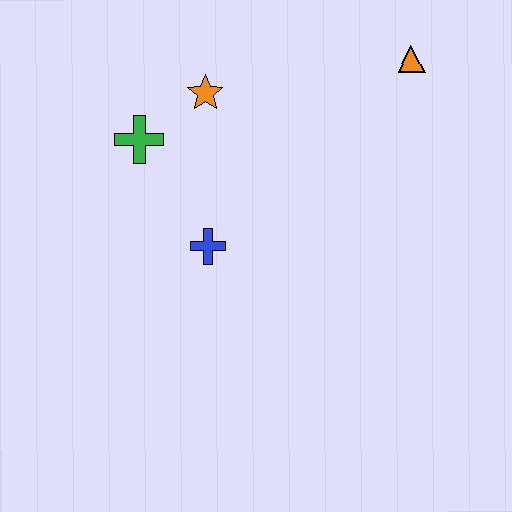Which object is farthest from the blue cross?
The orange triangle is farthest from the blue cross.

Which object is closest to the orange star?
The green cross is closest to the orange star.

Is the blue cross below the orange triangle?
Yes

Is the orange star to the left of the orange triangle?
Yes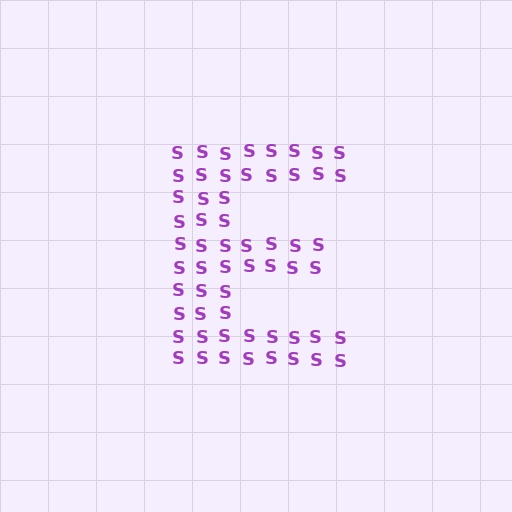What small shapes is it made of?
It is made of small letter S's.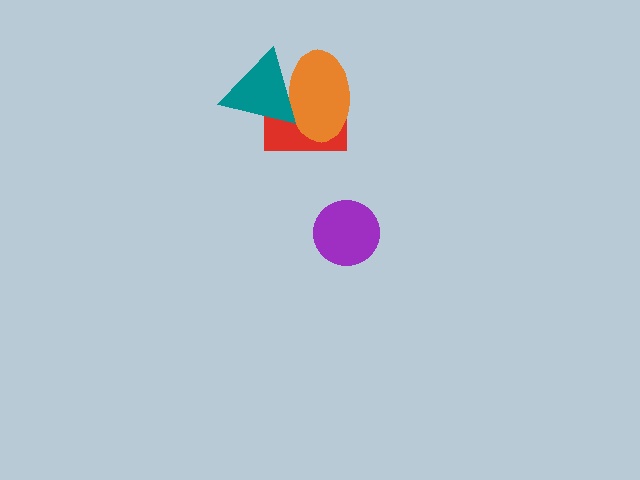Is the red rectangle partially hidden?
Yes, it is partially covered by another shape.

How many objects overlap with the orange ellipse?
2 objects overlap with the orange ellipse.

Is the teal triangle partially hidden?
No, no other shape covers it.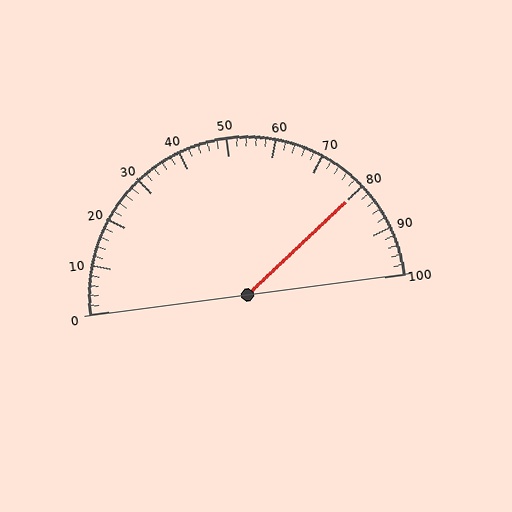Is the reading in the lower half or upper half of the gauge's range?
The reading is in the upper half of the range (0 to 100).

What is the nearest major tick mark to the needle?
The nearest major tick mark is 80.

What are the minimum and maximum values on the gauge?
The gauge ranges from 0 to 100.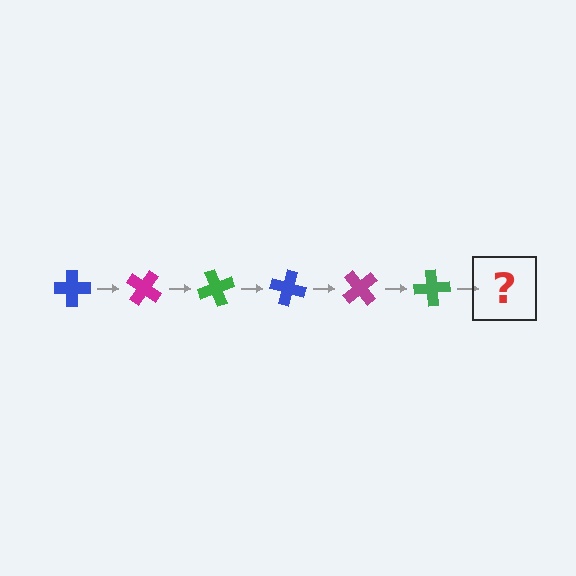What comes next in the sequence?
The next element should be a blue cross, rotated 210 degrees from the start.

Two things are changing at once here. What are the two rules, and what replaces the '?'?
The two rules are that it rotates 35 degrees each step and the color cycles through blue, magenta, and green. The '?' should be a blue cross, rotated 210 degrees from the start.